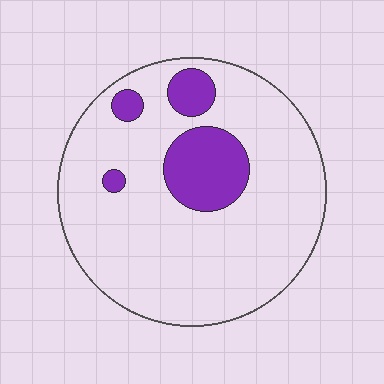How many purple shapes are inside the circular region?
4.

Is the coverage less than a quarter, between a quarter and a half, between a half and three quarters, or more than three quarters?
Less than a quarter.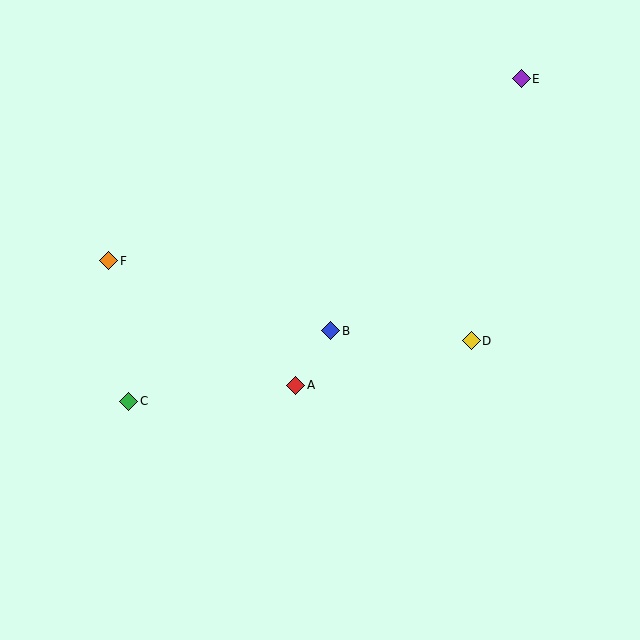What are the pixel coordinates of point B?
Point B is at (331, 331).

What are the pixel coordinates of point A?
Point A is at (296, 385).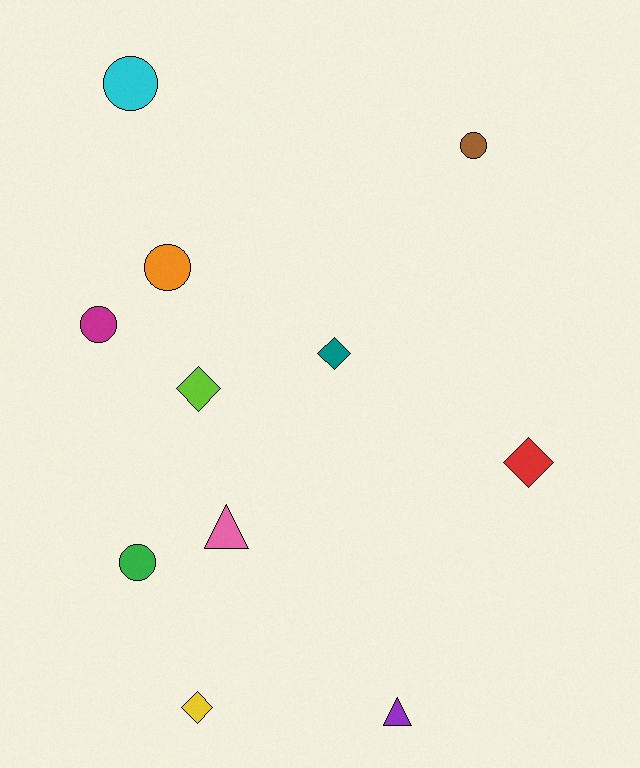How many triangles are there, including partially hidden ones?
There are 2 triangles.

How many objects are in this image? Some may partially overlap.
There are 11 objects.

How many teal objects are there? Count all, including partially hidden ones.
There is 1 teal object.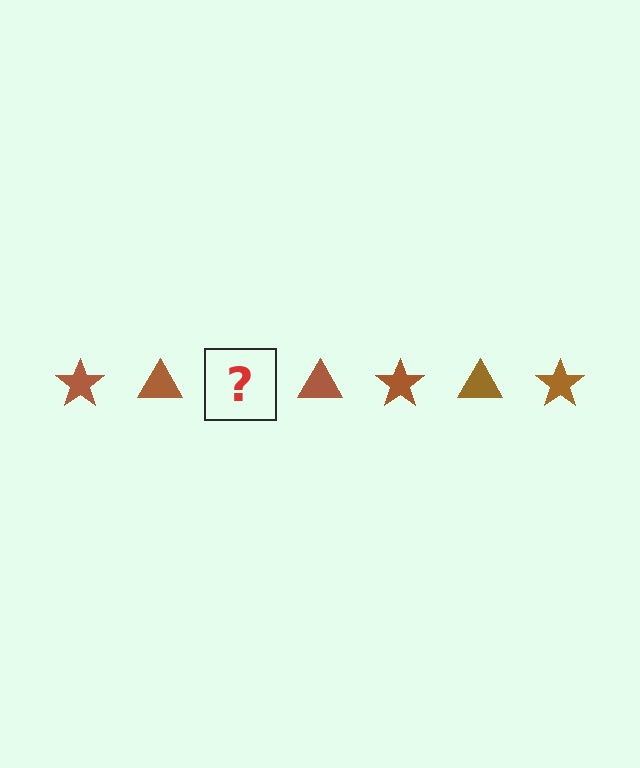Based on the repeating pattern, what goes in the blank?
The blank should be a brown star.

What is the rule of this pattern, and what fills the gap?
The rule is that the pattern cycles through star, triangle shapes in brown. The gap should be filled with a brown star.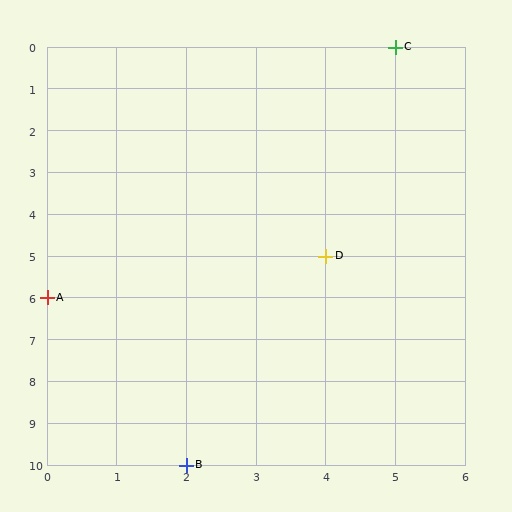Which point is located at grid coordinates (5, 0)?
Point C is at (5, 0).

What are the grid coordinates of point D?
Point D is at grid coordinates (4, 5).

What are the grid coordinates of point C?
Point C is at grid coordinates (5, 0).